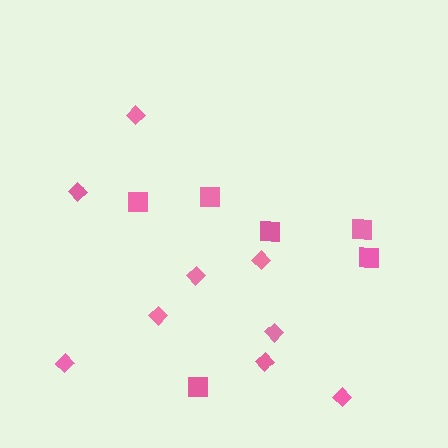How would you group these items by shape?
There are 2 groups: one group of diamonds (9) and one group of squares (6).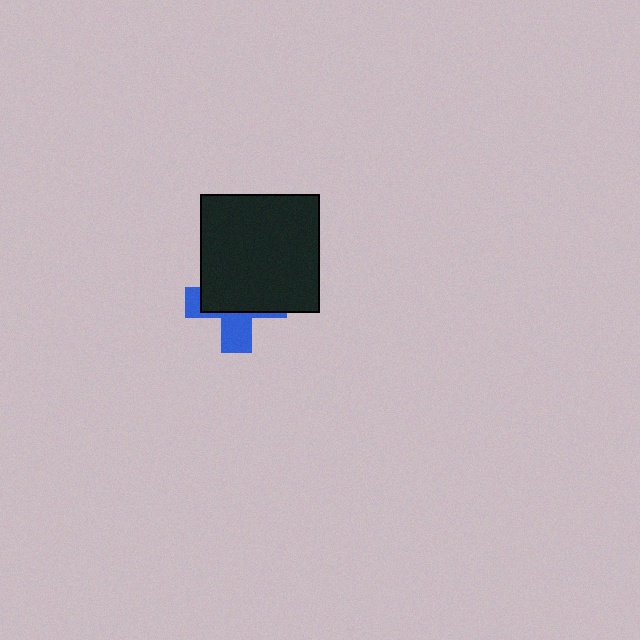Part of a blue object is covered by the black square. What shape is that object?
It is a cross.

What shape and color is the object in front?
The object in front is a black square.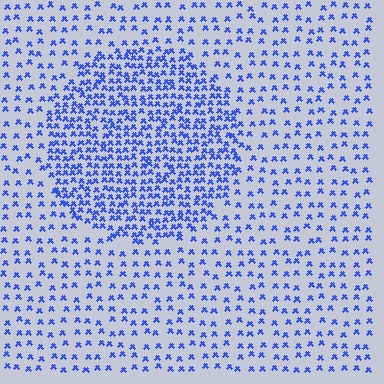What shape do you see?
I see a circle.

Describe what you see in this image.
The image contains small blue elements arranged at two different densities. A circle-shaped region is visible where the elements are more densely packed than the surrounding area.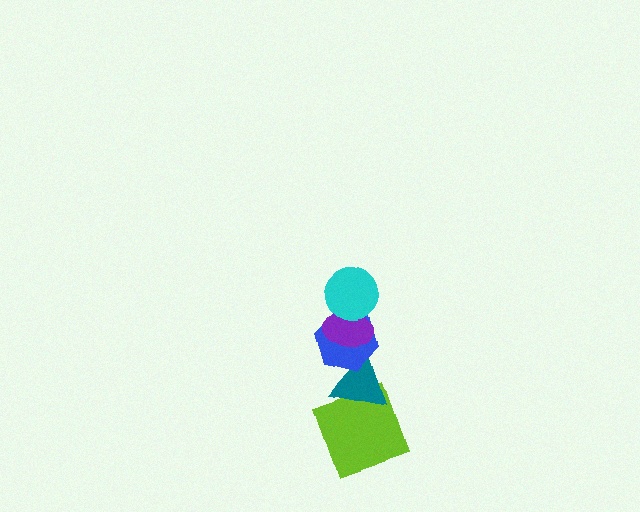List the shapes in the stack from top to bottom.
From top to bottom: the cyan circle, the purple ellipse, the blue hexagon, the teal triangle, the lime square.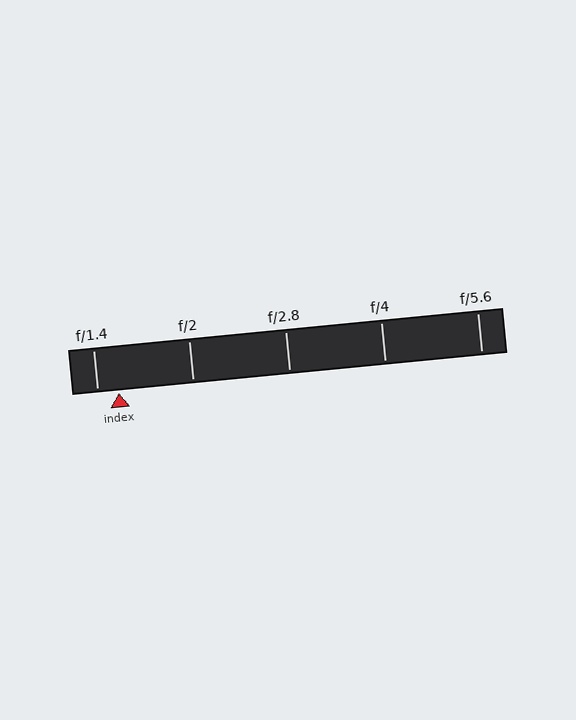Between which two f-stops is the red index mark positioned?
The index mark is between f/1.4 and f/2.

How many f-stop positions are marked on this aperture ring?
There are 5 f-stop positions marked.